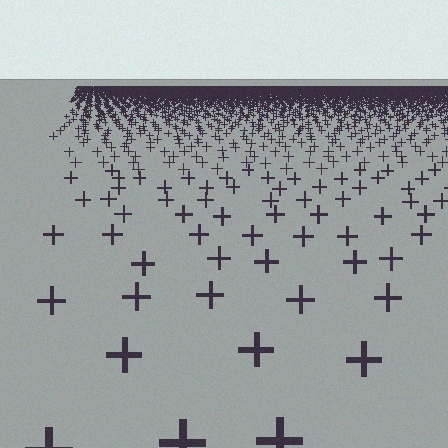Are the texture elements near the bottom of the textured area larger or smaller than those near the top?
Larger. Near the bottom, elements are closer to the viewer and appear at a bigger on-screen size.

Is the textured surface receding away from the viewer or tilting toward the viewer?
The surface is receding away from the viewer. Texture elements get smaller and denser toward the top.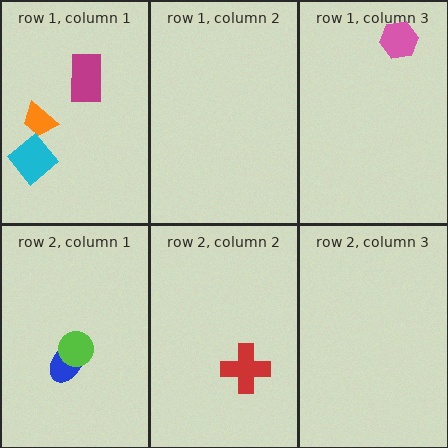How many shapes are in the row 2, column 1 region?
2.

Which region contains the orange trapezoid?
The row 1, column 1 region.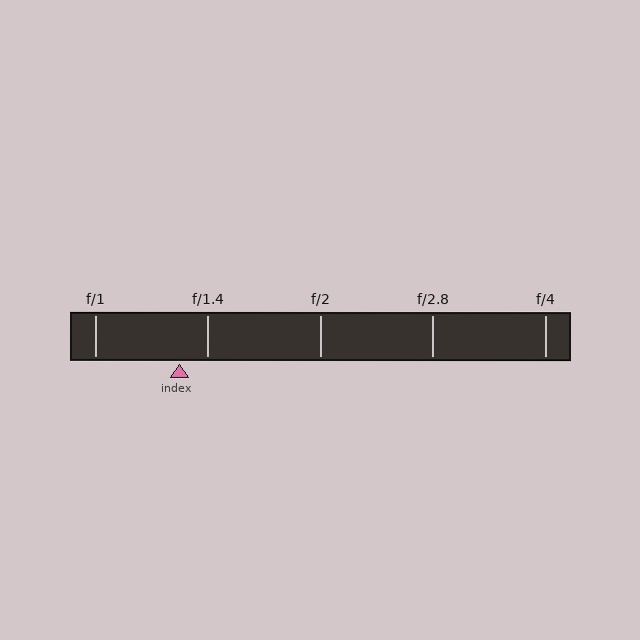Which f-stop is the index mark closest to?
The index mark is closest to f/1.4.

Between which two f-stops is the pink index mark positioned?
The index mark is between f/1 and f/1.4.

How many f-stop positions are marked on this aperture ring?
There are 5 f-stop positions marked.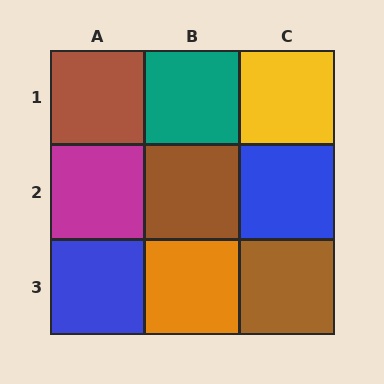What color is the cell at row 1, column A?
Brown.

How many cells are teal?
1 cell is teal.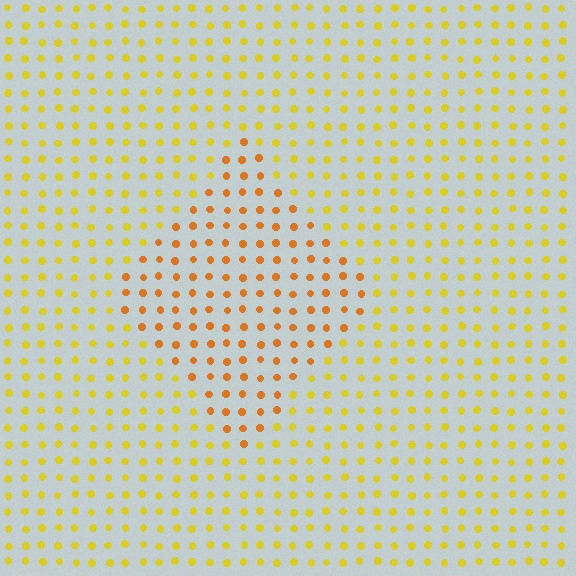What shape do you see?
I see a diamond.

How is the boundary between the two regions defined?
The boundary is defined purely by a slight shift in hue (about 29 degrees). Spacing, size, and orientation are identical on both sides.